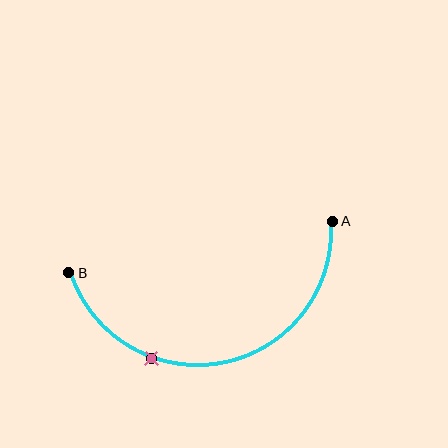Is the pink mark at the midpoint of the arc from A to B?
No. The pink mark lies on the arc but is closer to endpoint B. The arc midpoint would be at the point on the curve equidistant along the arc from both A and B.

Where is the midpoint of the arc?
The arc midpoint is the point on the curve farthest from the straight line joining A and B. It sits below that line.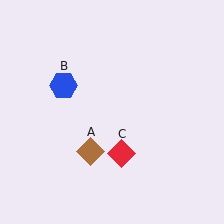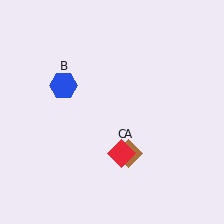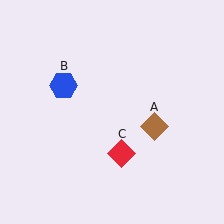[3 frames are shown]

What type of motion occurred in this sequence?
The brown diamond (object A) rotated counterclockwise around the center of the scene.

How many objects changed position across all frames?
1 object changed position: brown diamond (object A).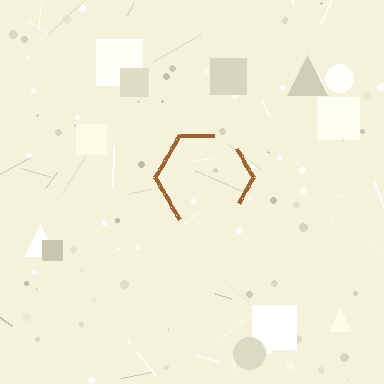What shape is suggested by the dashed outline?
The dashed outline suggests a hexagon.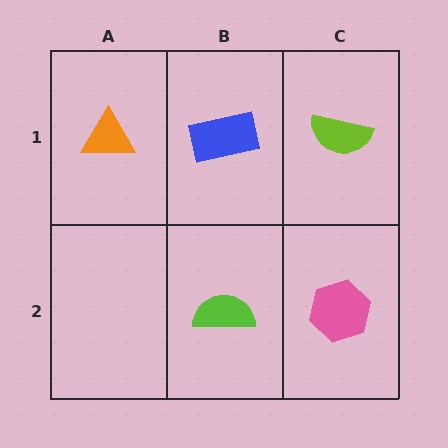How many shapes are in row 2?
2 shapes.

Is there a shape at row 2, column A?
No, that cell is empty.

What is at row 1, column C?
A lime semicircle.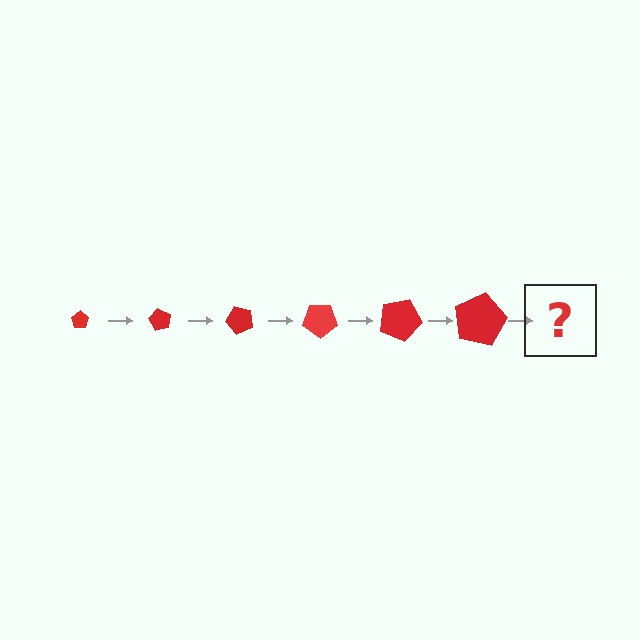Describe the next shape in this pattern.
It should be a pentagon, larger than the previous one and rotated 360 degrees from the start.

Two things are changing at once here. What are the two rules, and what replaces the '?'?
The two rules are that the pentagon grows larger each step and it rotates 60 degrees each step. The '?' should be a pentagon, larger than the previous one and rotated 360 degrees from the start.